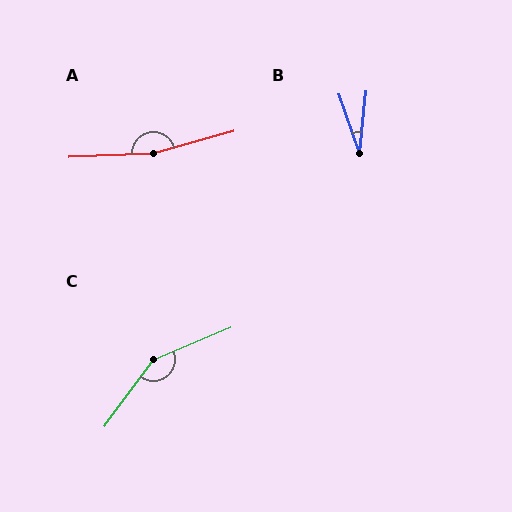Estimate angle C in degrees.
Approximately 149 degrees.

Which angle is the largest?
A, at approximately 167 degrees.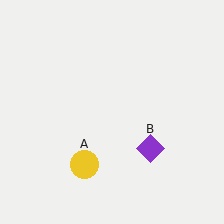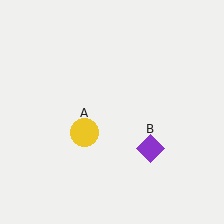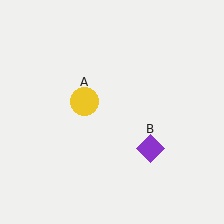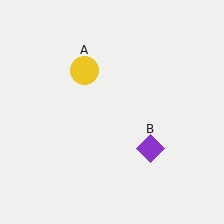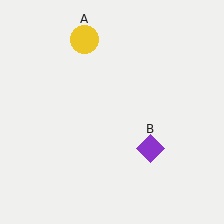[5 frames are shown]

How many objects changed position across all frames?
1 object changed position: yellow circle (object A).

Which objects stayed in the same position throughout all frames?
Purple diamond (object B) remained stationary.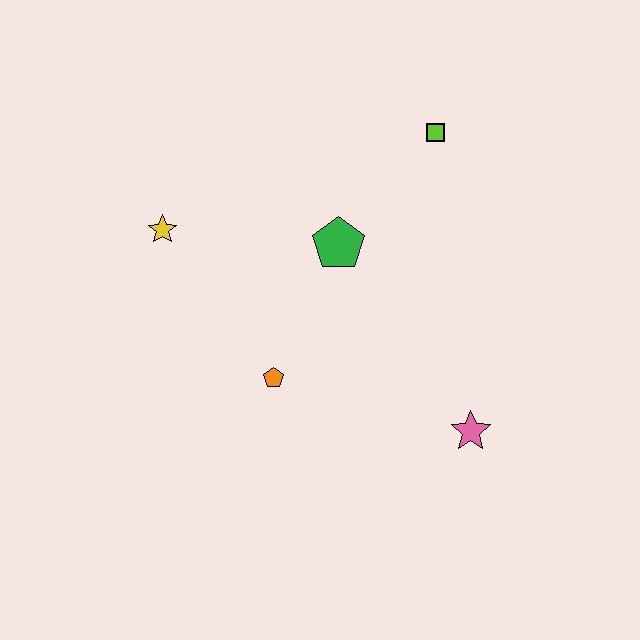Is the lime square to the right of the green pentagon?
Yes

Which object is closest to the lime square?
The green pentagon is closest to the lime square.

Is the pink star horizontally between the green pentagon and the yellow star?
No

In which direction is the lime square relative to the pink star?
The lime square is above the pink star.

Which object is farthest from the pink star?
The yellow star is farthest from the pink star.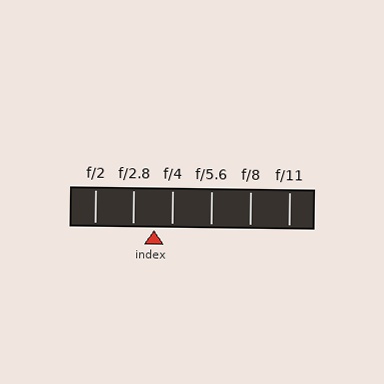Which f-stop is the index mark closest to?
The index mark is closest to f/4.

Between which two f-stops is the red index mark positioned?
The index mark is between f/2.8 and f/4.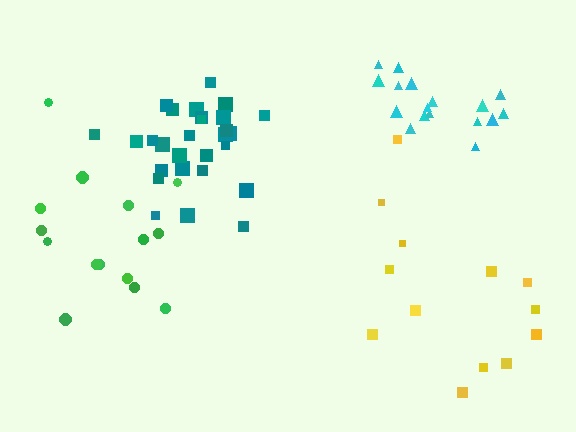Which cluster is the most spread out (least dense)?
Yellow.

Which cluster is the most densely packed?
Teal.